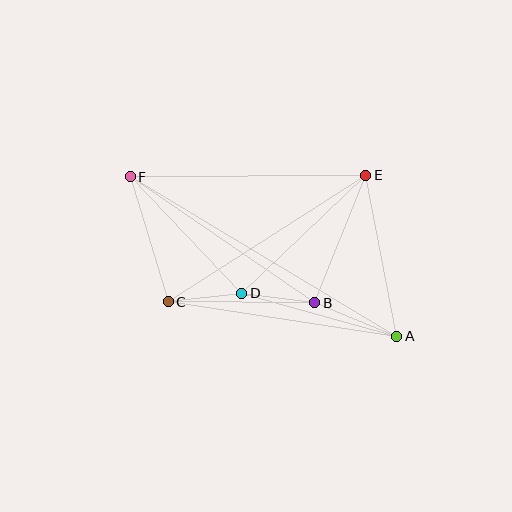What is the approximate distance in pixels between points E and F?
The distance between E and F is approximately 235 pixels.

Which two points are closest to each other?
Points B and D are closest to each other.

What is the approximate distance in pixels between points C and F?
The distance between C and F is approximately 131 pixels.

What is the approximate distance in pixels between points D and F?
The distance between D and F is approximately 161 pixels.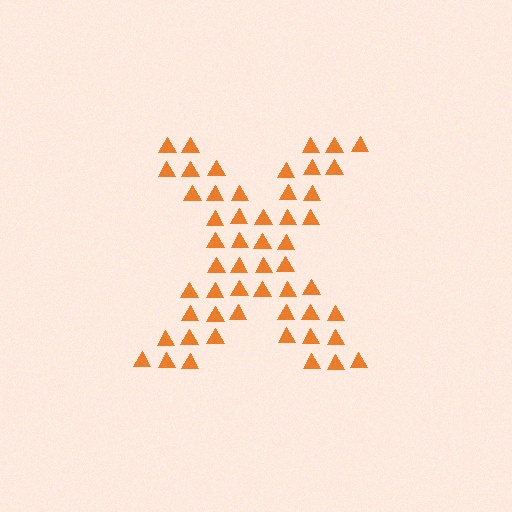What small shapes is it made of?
It is made of small triangles.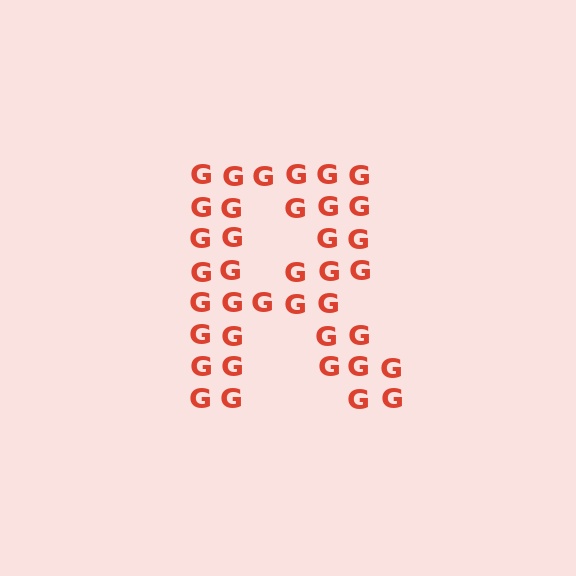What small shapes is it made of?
It is made of small letter G's.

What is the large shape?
The large shape is the letter R.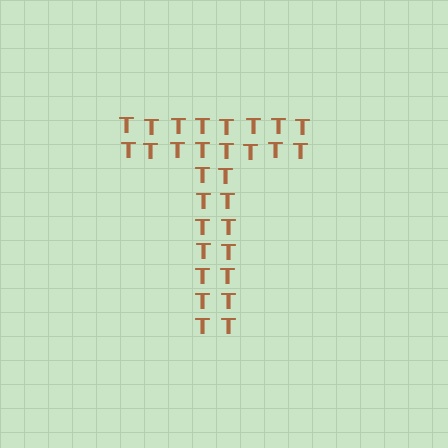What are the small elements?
The small elements are letter T's.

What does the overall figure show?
The overall figure shows the letter T.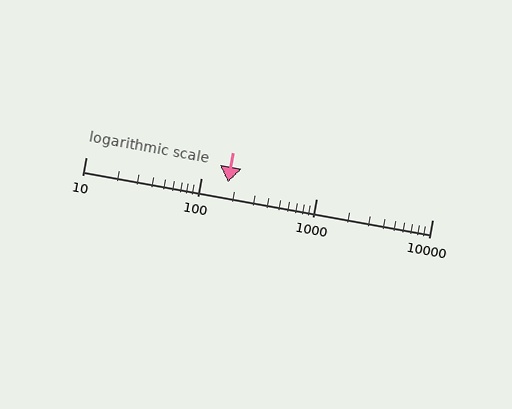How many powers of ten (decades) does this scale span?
The scale spans 3 decades, from 10 to 10000.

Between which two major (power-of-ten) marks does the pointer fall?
The pointer is between 100 and 1000.